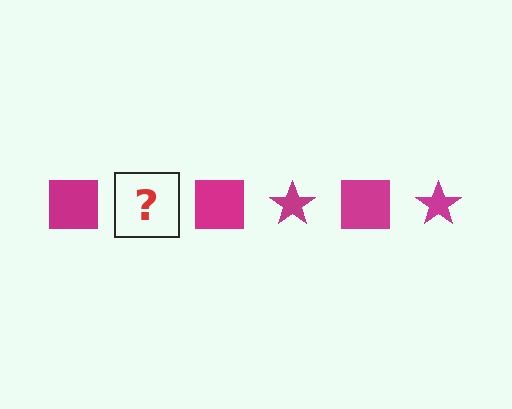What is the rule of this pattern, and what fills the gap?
The rule is that the pattern cycles through square, star shapes in magenta. The gap should be filled with a magenta star.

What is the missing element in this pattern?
The missing element is a magenta star.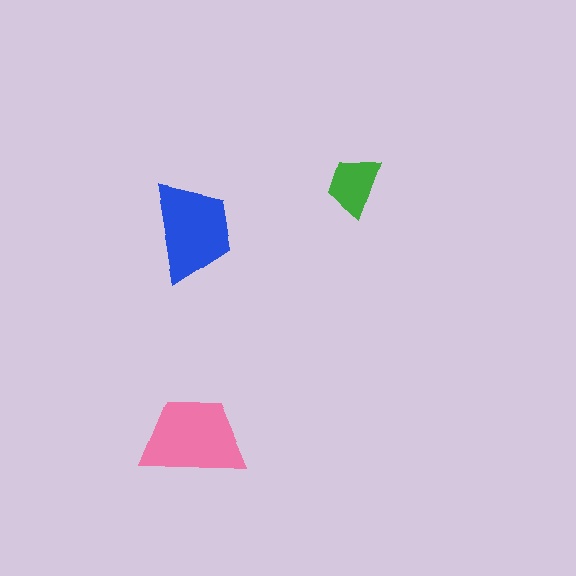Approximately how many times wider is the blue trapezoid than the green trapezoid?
About 1.5 times wider.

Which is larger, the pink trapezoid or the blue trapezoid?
The pink one.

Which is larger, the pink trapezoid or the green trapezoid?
The pink one.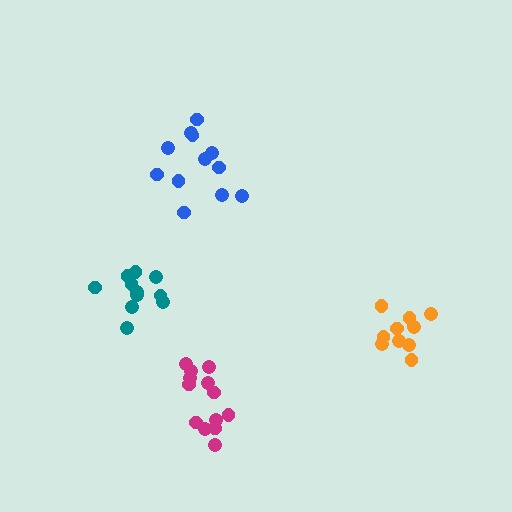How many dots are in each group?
Group 1: 10 dots, Group 2: 12 dots, Group 3: 11 dots, Group 4: 13 dots (46 total).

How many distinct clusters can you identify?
There are 4 distinct clusters.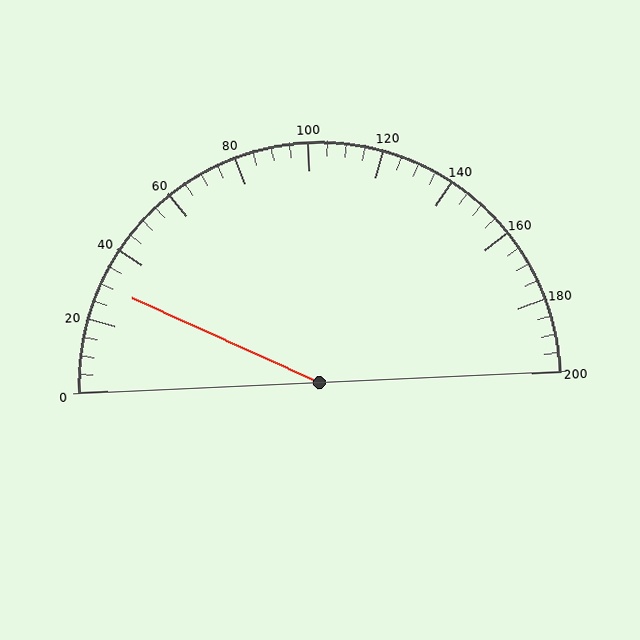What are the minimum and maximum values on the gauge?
The gauge ranges from 0 to 200.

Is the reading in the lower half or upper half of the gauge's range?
The reading is in the lower half of the range (0 to 200).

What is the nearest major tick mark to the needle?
The nearest major tick mark is 40.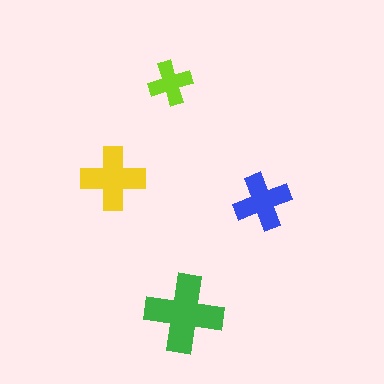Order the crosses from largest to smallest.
the green one, the yellow one, the blue one, the lime one.